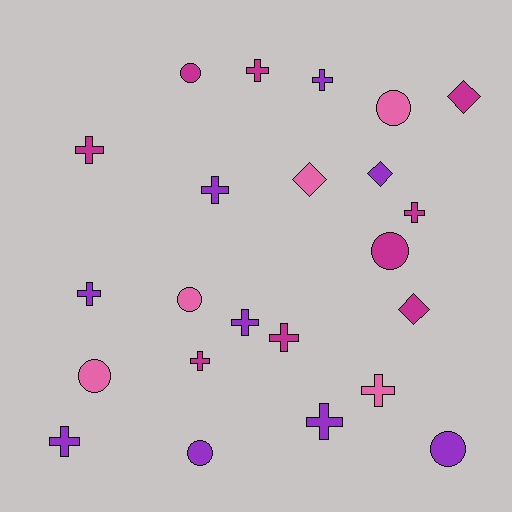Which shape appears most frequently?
Cross, with 12 objects.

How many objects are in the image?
There are 23 objects.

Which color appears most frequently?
Magenta, with 9 objects.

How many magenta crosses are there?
There are 5 magenta crosses.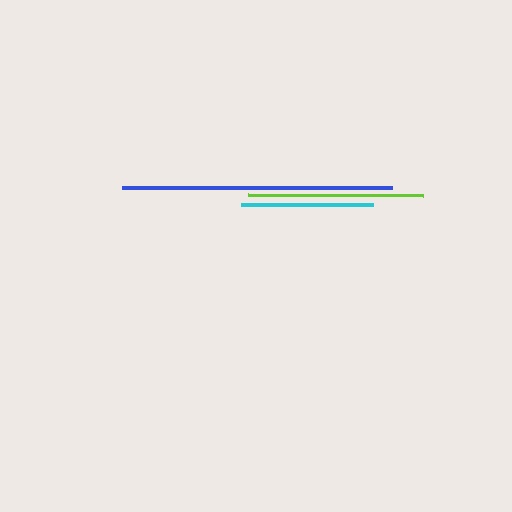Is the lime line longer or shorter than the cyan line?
The lime line is longer than the cyan line.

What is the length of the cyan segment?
The cyan segment is approximately 132 pixels long.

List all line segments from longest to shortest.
From longest to shortest: blue, lime, cyan.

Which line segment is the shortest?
The cyan line is the shortest at approximately 132 pixels.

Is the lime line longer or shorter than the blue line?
The blue line is longer than the lime line.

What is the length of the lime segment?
The lime segment is approximately 175 pixels long.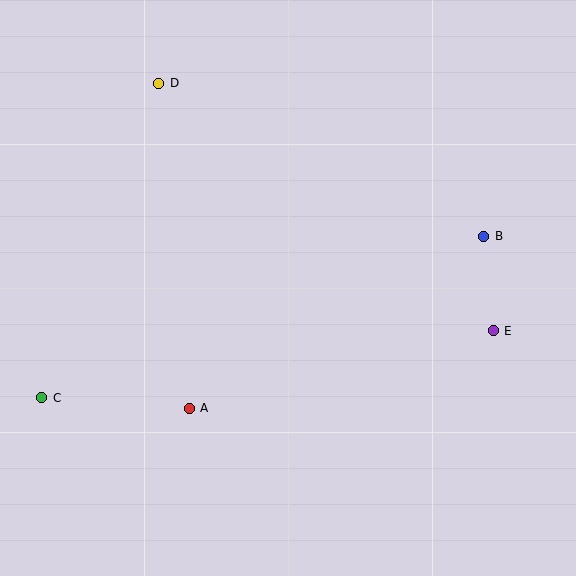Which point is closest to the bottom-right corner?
Point E is closest to the bottom-right corner.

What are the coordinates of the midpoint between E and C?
The midpoint between E and C is at (267, 364).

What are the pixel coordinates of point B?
Point B is at (484, 236).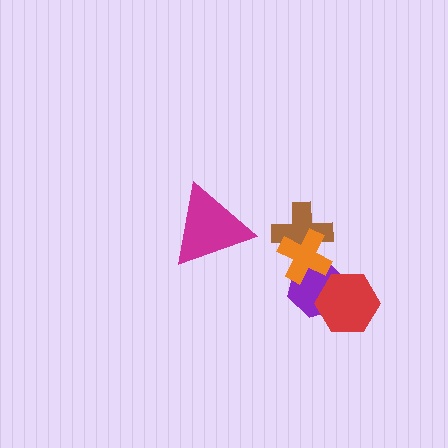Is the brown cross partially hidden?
Yes, it is partially covered by another shape.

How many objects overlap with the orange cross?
2 objects overlap with the orange cross.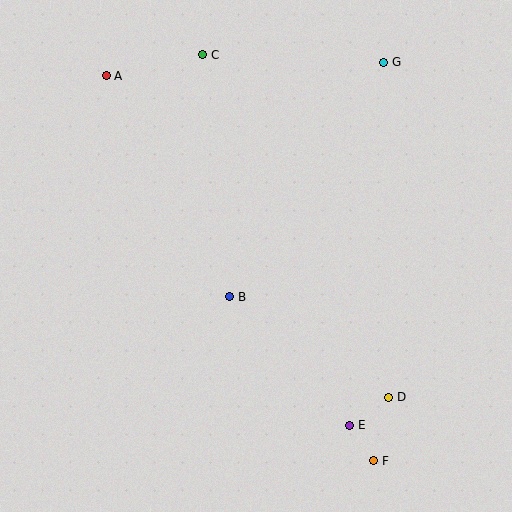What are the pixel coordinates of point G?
Point G is at (384, 62).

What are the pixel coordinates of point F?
Point F is at (374, 461).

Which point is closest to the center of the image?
Point B at (230, 297) is closest to the center.